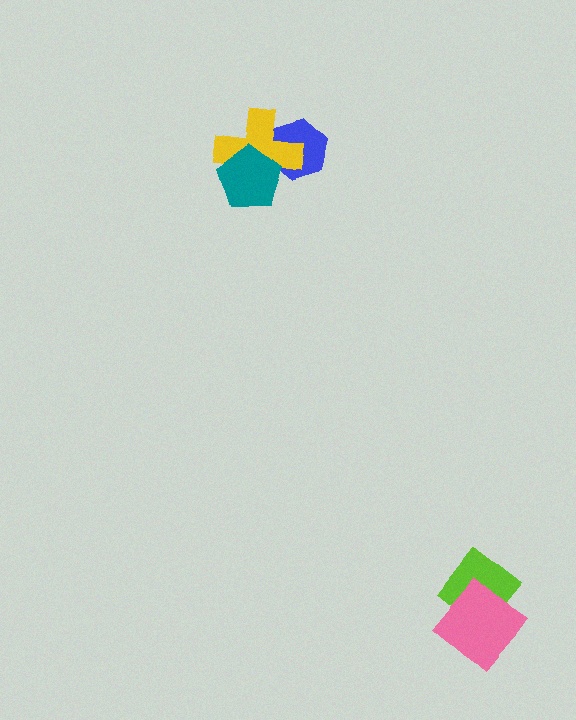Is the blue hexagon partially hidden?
Yes, it is partially covered by another shape.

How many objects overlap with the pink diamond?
1 object overlaps with the pink diamond.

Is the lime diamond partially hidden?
Yes, it is partially covered by another shape.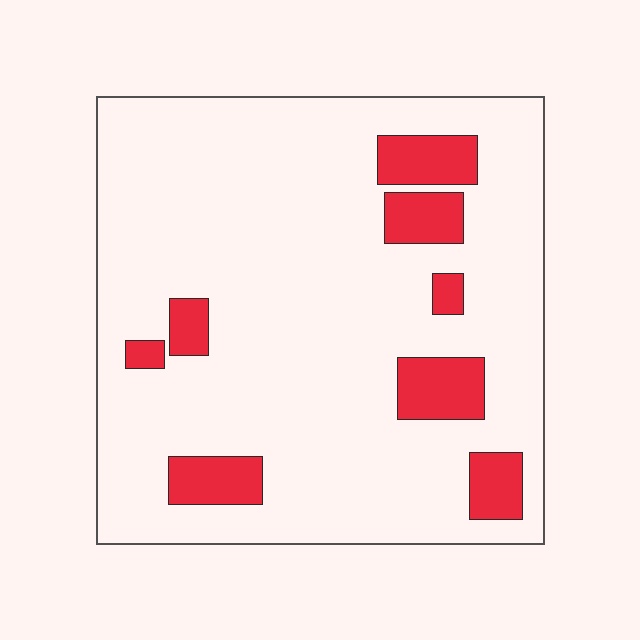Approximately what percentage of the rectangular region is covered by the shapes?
Approximately 15%.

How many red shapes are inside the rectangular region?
8.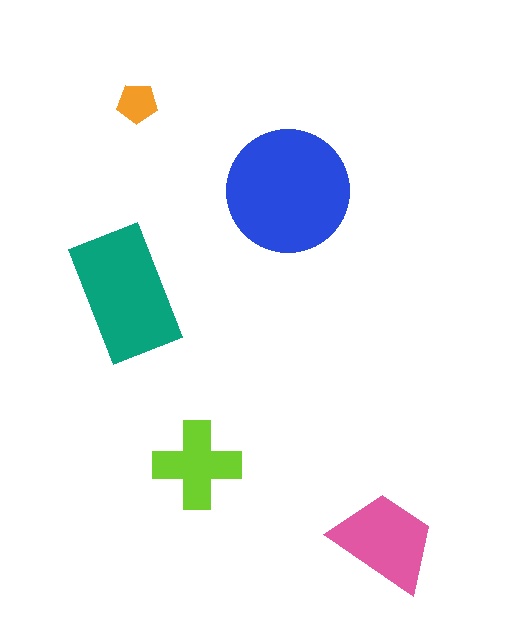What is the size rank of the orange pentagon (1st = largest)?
5th.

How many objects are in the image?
There are 5 objects in the image.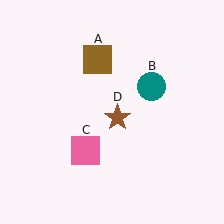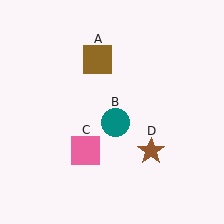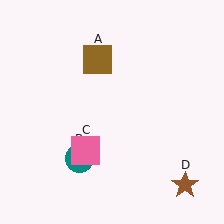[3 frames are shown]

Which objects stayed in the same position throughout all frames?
Brown square (object A) and pink square (object C) remained stationary.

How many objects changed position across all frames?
2 objects changed position: teal circle (object B), brown star (object D).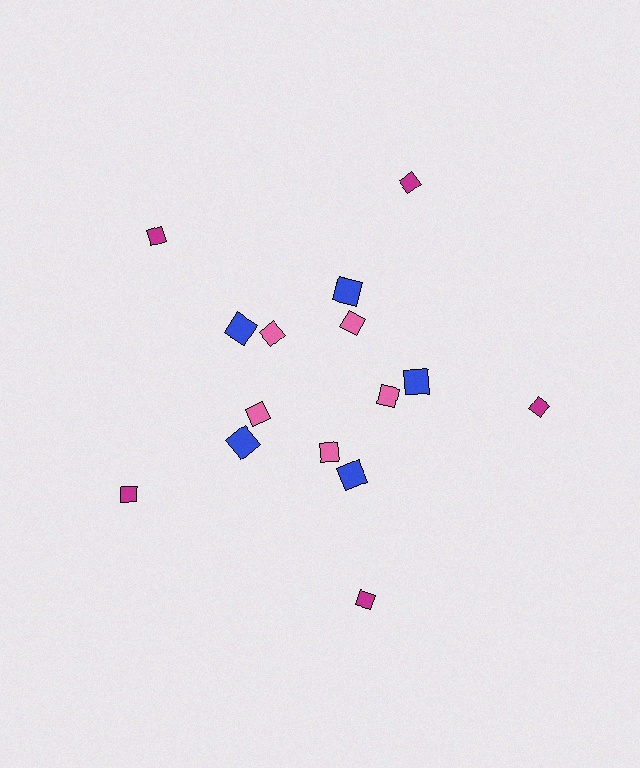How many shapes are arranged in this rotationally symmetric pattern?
There are 15 shapes, arranged in 5 groups of 3.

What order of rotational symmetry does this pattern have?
This pattern has 5-fold rotational symmetry.